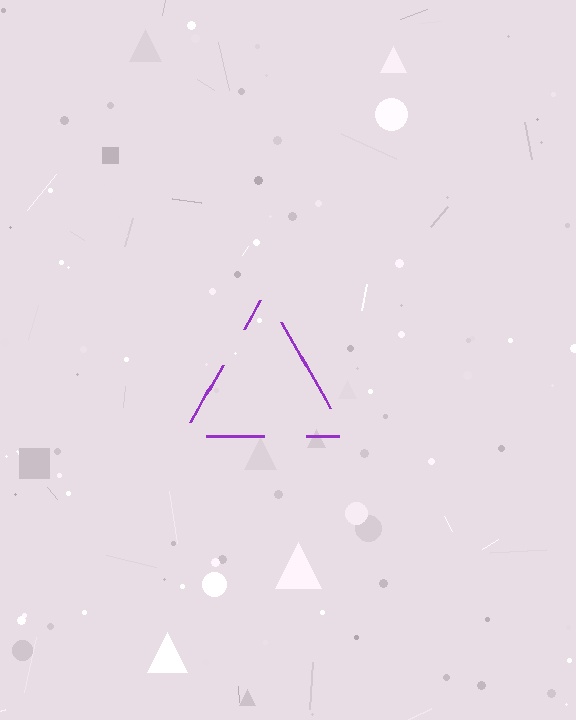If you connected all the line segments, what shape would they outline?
They would outline a triangle.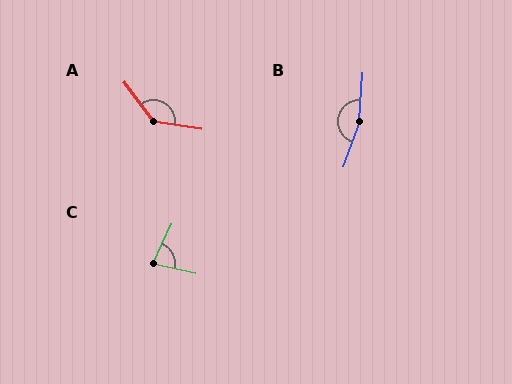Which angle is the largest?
B, at approximately 165 degrees.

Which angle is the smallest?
C, at approximately 78 degrees.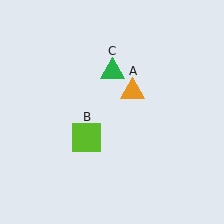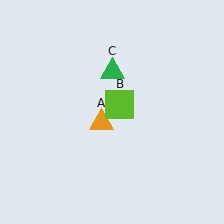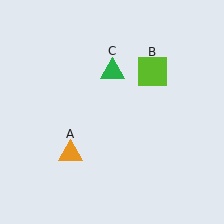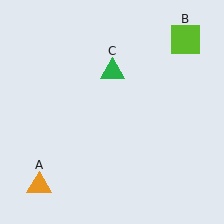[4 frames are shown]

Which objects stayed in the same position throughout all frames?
Green triangle (object C) remained stationary.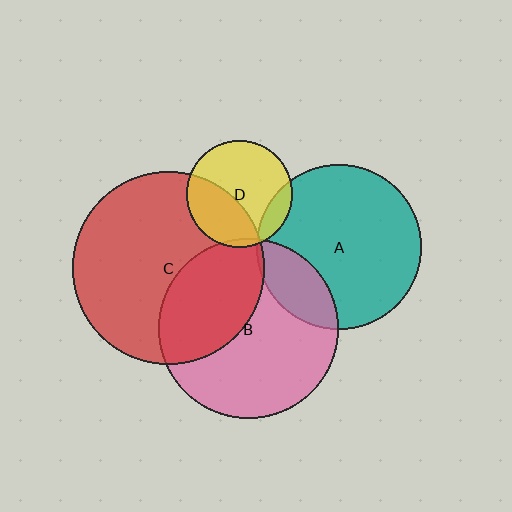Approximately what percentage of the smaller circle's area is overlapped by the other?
Approximately 15%.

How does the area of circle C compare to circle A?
Approximately 1.4 times.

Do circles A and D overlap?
Yes.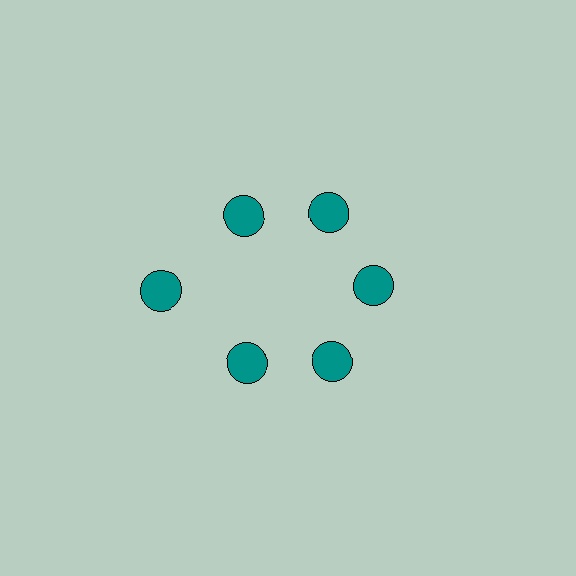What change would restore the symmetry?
The symmetry would be restored by moving it inward, back onto the ring so that all 6 circles sit at equal angles and equal distance from the center.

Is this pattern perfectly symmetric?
No. The 6 teal circles are arranged in a ring, but one element near the 9 o'clock position is pushed outward from the center, breaking the 6-fold rotational symmetry.